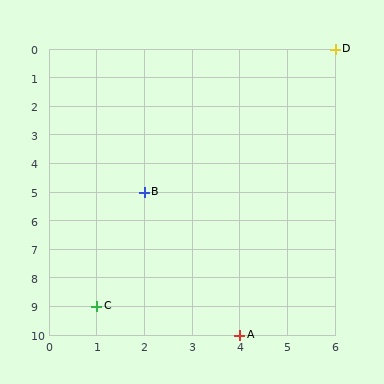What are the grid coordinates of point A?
Point A is at grid coordinates (4, 10).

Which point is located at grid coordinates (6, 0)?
Point D is at (6, 0).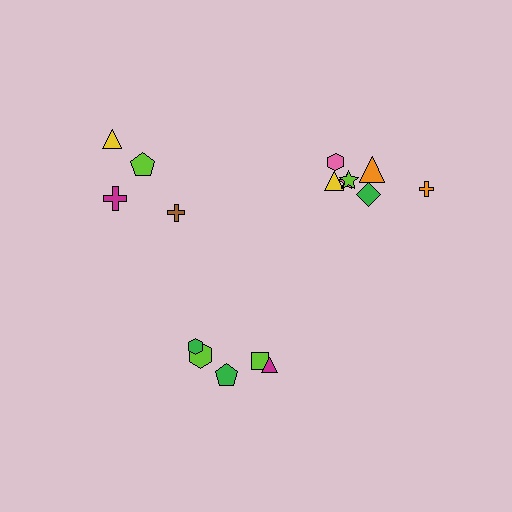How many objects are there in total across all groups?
There are 16 objects.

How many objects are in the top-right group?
There are 7 objects.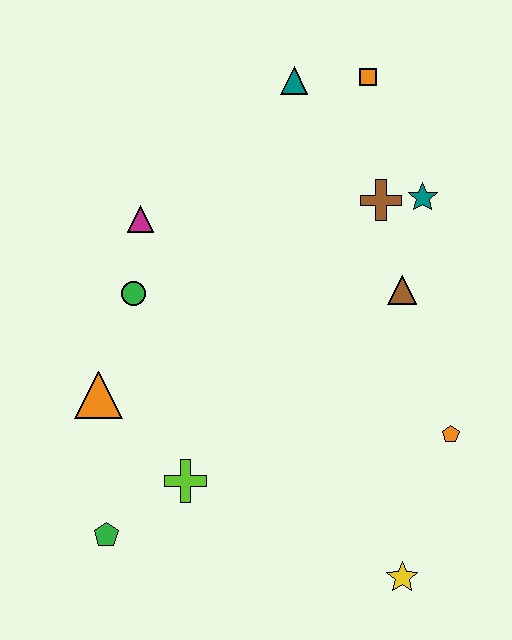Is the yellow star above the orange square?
No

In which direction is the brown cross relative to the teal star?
The brown cross is to the left of the teal star.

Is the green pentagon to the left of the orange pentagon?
Yes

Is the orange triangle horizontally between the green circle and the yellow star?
No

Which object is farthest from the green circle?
The yellow star is farthest from the green circle.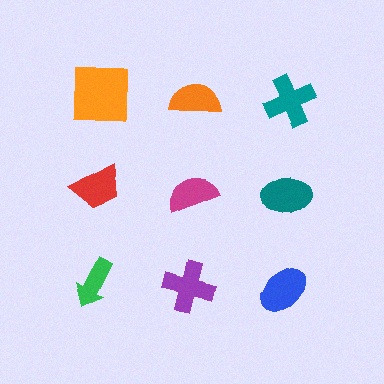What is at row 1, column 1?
An orange square.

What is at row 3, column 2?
A purple cross.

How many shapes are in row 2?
3 shapes.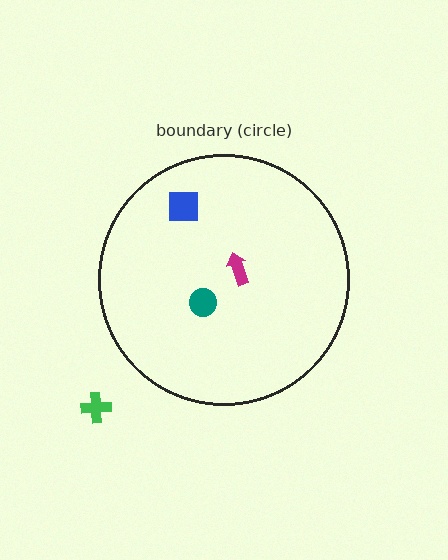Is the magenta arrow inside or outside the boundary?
Inside.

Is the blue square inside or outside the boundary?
Inside.